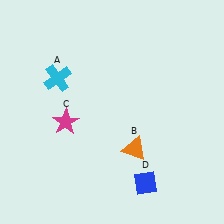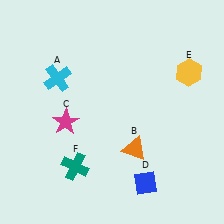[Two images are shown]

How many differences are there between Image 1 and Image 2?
There are 2 differences between the two images.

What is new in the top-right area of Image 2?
A yellow hexagon (E) was added in the top-right area of Image 2.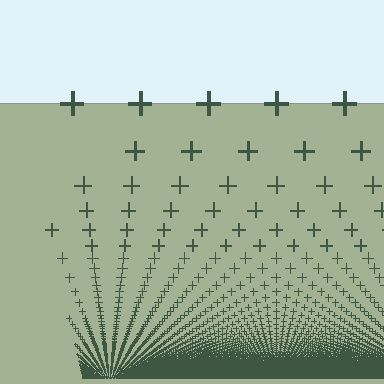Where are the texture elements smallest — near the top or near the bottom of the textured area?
Near the bottom.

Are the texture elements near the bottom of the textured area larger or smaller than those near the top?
Smaller. The gradient is inverted — elements near the bottom are smaller and denser.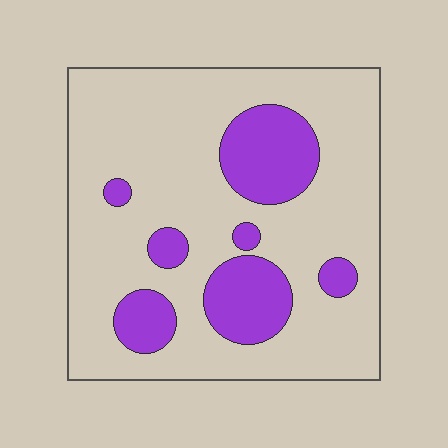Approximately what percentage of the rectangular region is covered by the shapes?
Approximately 20%.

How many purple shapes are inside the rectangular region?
7.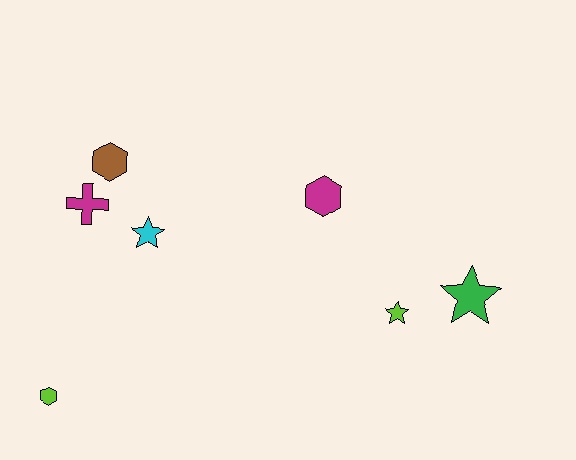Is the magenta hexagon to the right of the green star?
No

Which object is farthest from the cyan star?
The green star is farthest from the cyan star.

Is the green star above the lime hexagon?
Yes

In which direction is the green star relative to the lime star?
The green star is to the right of the lime star.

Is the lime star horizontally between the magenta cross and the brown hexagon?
No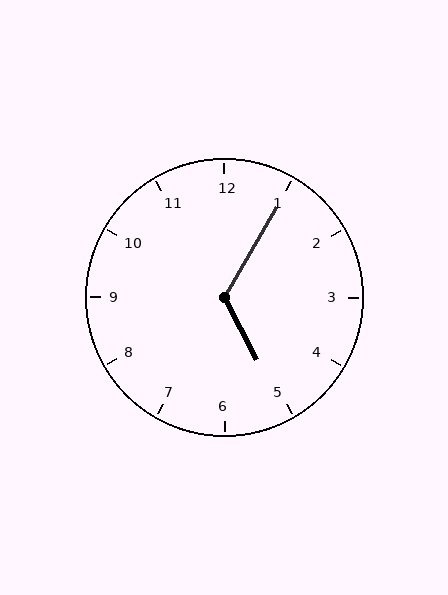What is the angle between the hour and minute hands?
Approximately 122 degrees.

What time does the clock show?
5:05.